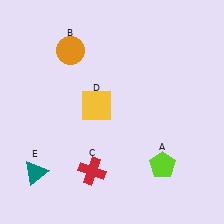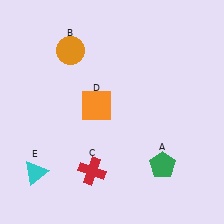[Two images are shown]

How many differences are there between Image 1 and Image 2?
There are 3 differences between the two images.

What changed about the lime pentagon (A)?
In Image 1, A is lime. In Image 2, it changed to green.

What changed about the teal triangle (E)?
In Image 1, E is teal. In Image 2, it changed to cyan.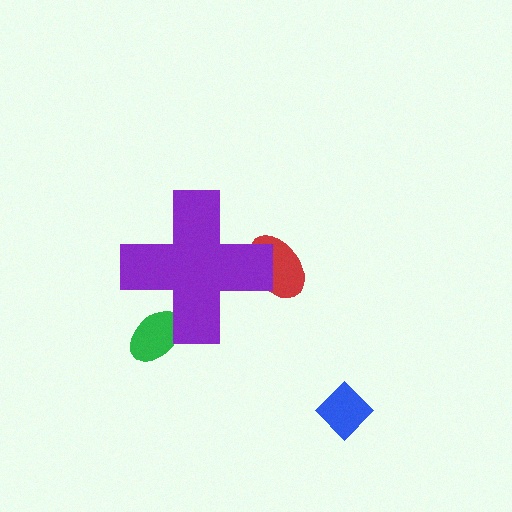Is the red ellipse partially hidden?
Yes, the red ellipse is partially hidden behind the purple cross.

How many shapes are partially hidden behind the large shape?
2 shapes are partially hidden.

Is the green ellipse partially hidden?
Yes, the green ellipse is partially hidden behind the purple cross.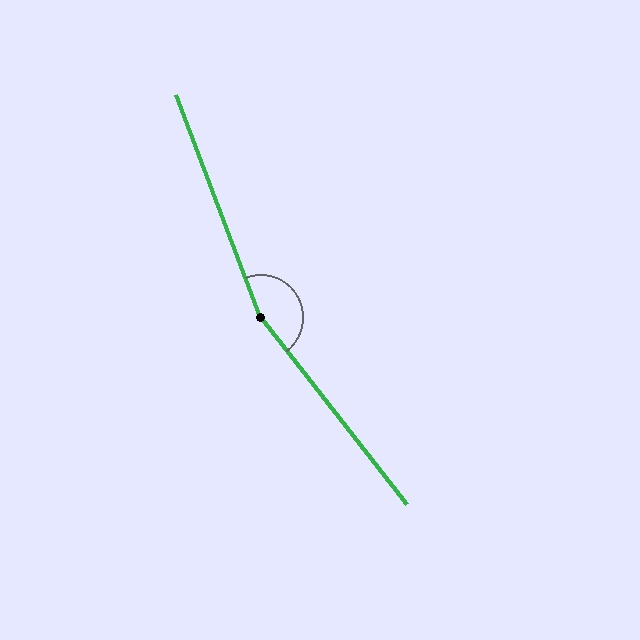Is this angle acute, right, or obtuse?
It is obtuse.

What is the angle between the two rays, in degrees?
Approximately 163 degrees.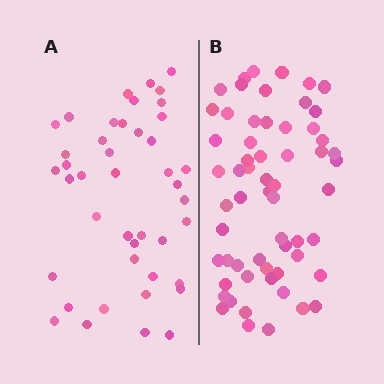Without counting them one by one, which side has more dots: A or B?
Region B (the right region) has more dots.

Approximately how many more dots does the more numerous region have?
Region B has approximately 15 more dots than region A.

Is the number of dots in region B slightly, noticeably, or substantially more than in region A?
Region B has noticeably more, but not dramatically so. The ratio is roughly 1.4 to 1.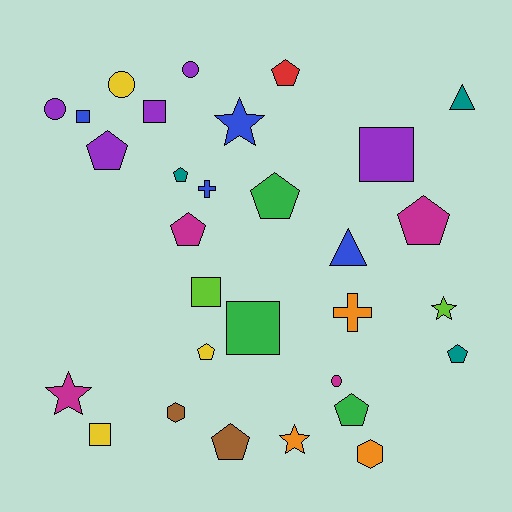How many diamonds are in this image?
There are no diamonds.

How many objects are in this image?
There are 30 objects.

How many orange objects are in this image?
There are 3 orange objects.